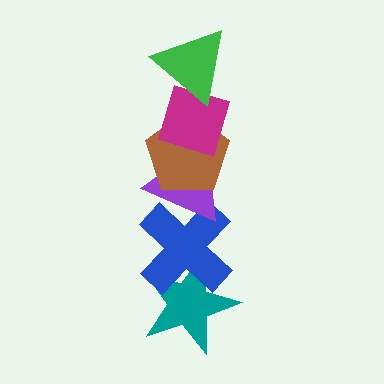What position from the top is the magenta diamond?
The magenta diamond is 2nd from the top.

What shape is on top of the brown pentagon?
The magenta diamond is on top of the brown pentagon.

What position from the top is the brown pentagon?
The brown pentagon is 3rd from the top.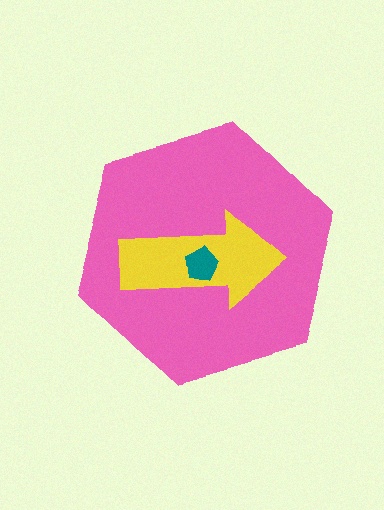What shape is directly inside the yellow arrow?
The teal pentagon.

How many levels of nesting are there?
3.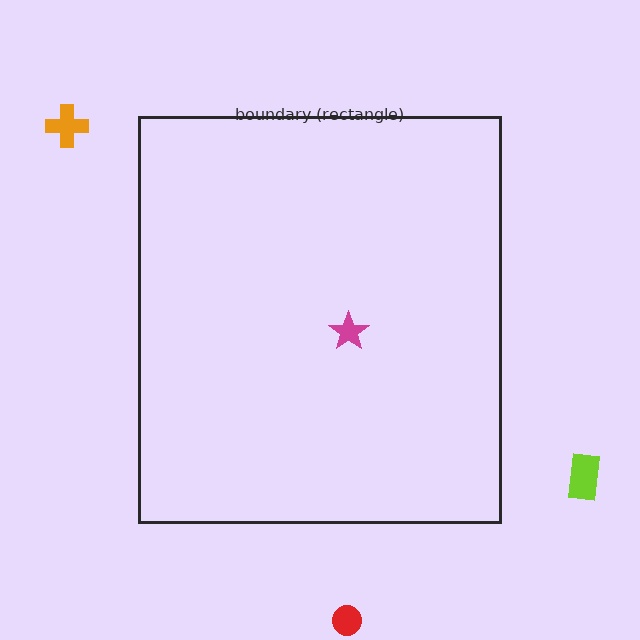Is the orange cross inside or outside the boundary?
Outside.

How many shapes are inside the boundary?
1 inside, 3 outside.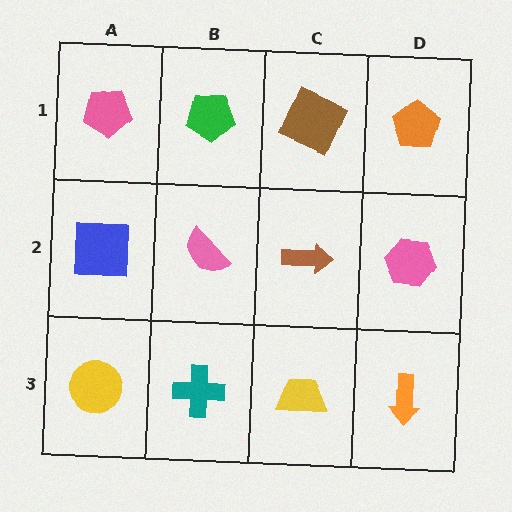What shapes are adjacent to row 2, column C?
A brown square (row 1, column C), a yellow trapezoid (row 3, column C), a pink semicircle (row 2, column B), a pink hexagon (row 2, column D).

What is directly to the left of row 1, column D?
A brown square.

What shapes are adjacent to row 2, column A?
A pink pentagon (row 1, column A), a yellow circle (row 3, column A), a pink semicircle (row 2, column B).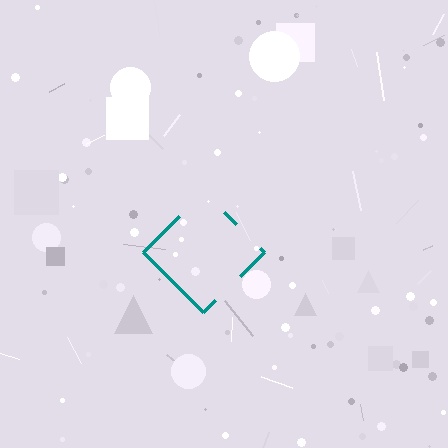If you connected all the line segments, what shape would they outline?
They would outline a diamond.